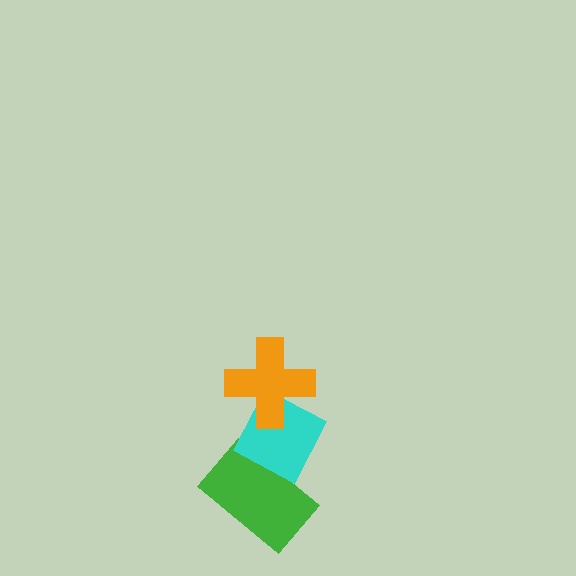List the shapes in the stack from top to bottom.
From top to bottom: the orange cross, the cyan diamond, the green rectangle.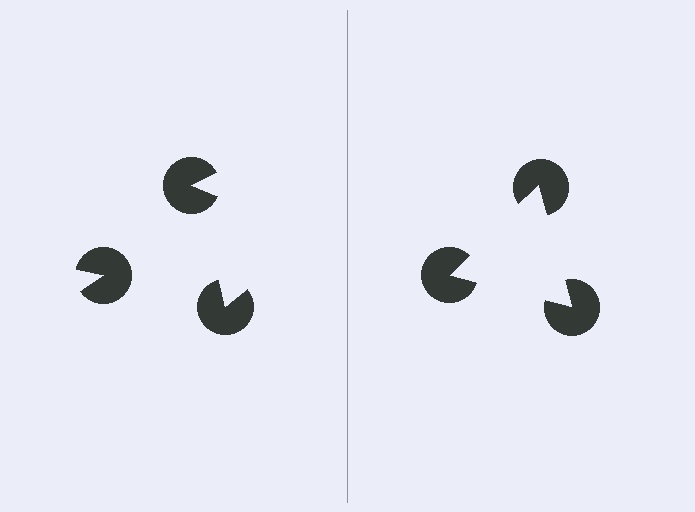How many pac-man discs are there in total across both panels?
6 — 3 on each side.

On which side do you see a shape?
An illusory triangle appears on the right side. On the left side the wedge cuts are rotated, so no coherent shape forms.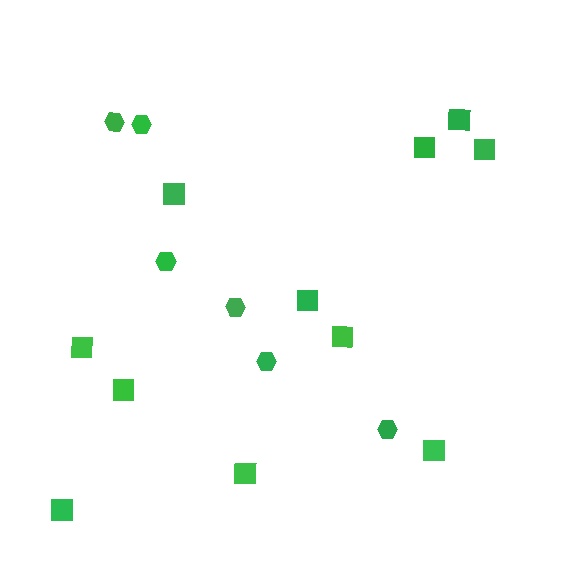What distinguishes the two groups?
There are 2 groups: one group of squares (11) and one group of hexagons (6).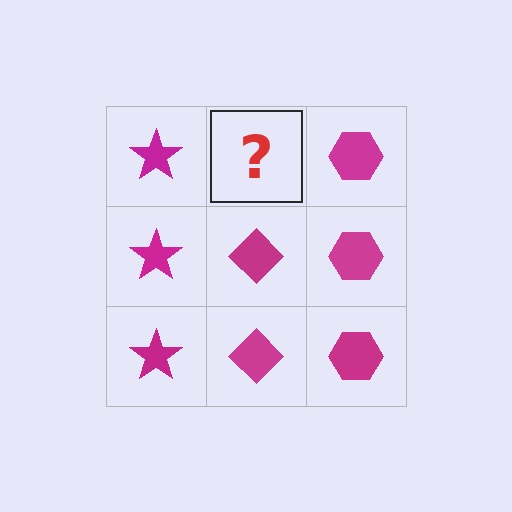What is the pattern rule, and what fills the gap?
The rule is that each column has a consistent shape. The gap should be filled with a magenta diamond.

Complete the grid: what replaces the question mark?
The question mark should be replaced with a magenta diamond.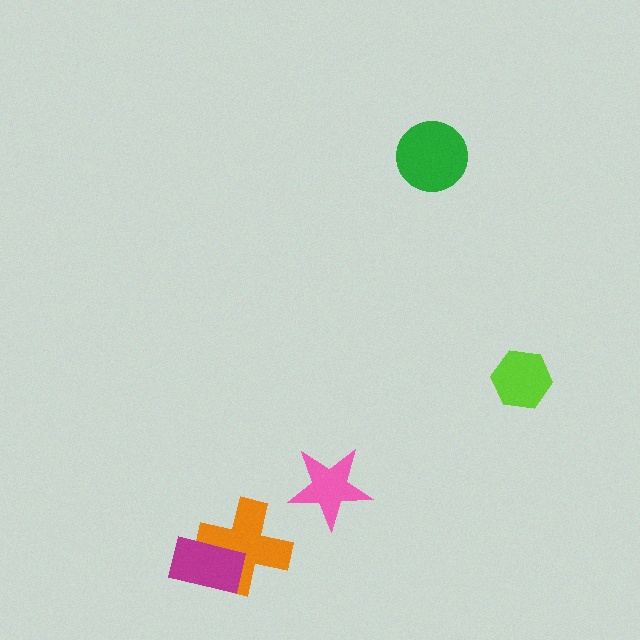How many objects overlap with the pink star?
0 objects overlap with the pink star.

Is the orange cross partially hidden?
Yes, it is partially covered by another shape.